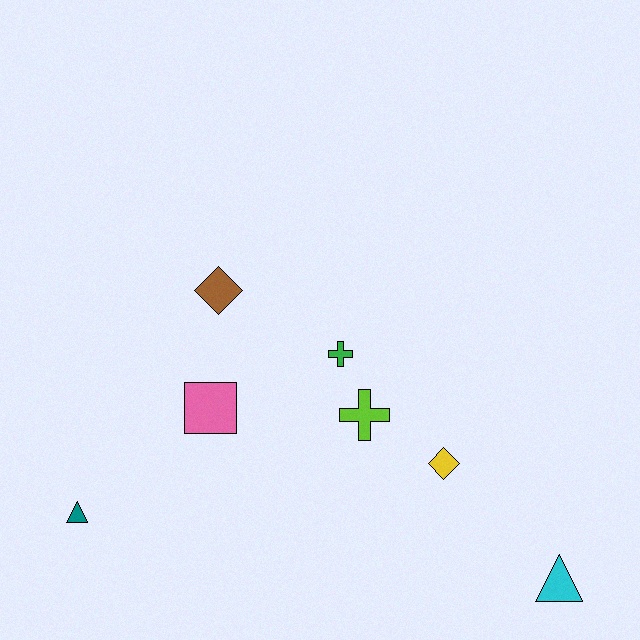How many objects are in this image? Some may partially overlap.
There are 7 objects.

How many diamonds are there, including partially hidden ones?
There are 2 diamonds.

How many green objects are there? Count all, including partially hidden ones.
There is 1 green object.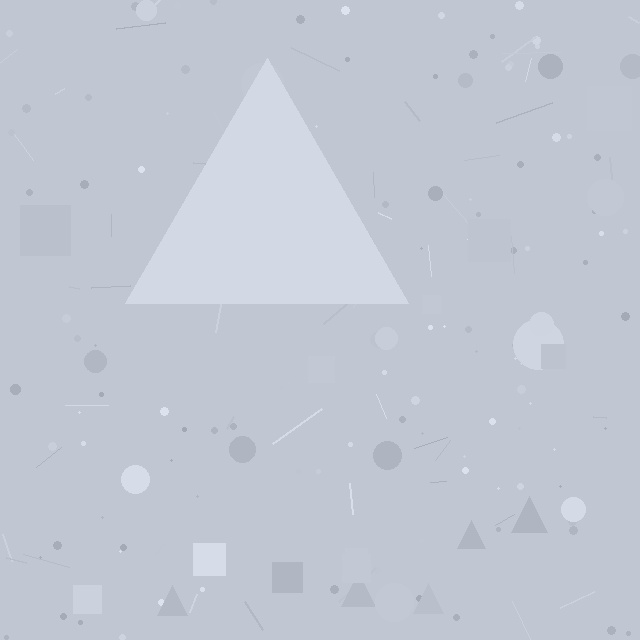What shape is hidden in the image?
A triangle is hidden in the image.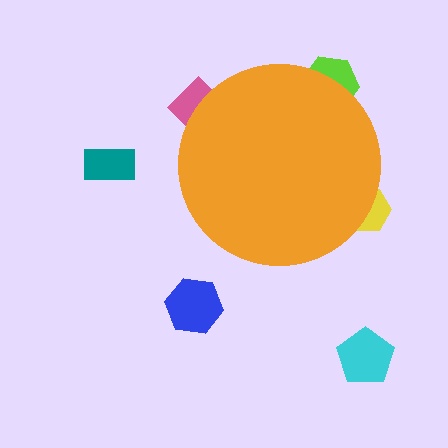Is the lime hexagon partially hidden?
Yes, the lime hexagon is partially hidden behind the orange circle.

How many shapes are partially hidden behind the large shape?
3 shapes are partially hidden.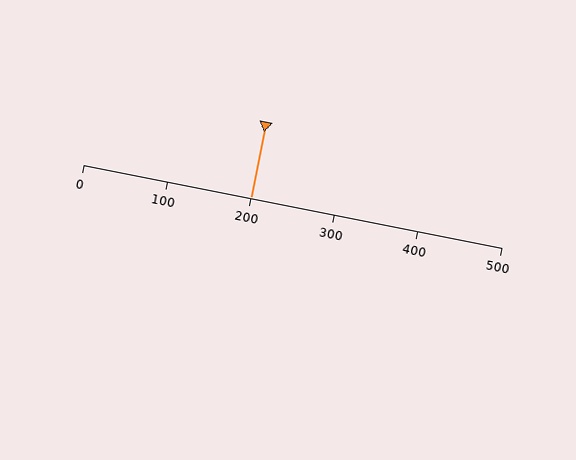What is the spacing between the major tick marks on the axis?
The major ticks are spaced 100 apart.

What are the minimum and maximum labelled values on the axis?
The axis runs from 0 to 500.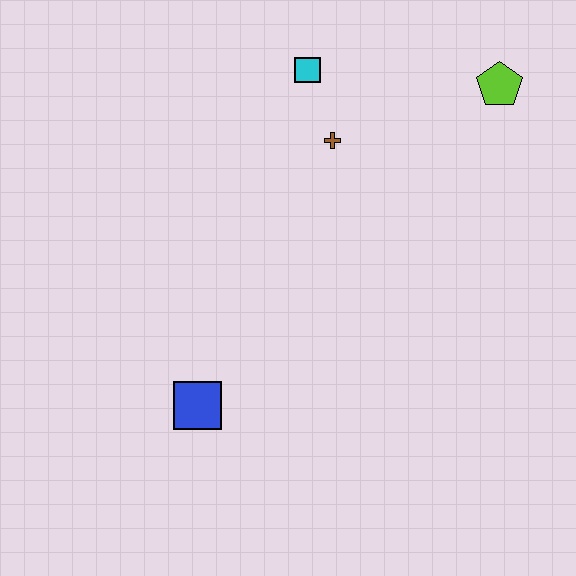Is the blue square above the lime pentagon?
No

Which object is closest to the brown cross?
The cyan square is closest to the brown cross.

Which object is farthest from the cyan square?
The blue square is farthest from the cyan square.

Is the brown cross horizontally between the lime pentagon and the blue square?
Yes